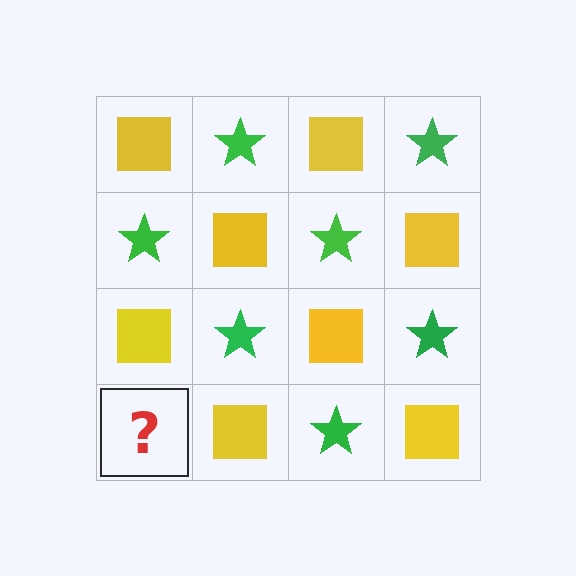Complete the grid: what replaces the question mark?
The question mark should be replaced with a green star.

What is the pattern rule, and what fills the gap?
The rule is that it alternates yellow square and green star in a checkerboard pattern. The gap should be filled with a green star.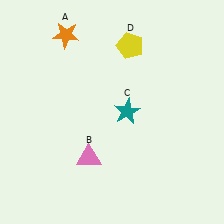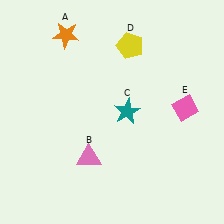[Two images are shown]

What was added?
A pink diamond (E) was added in Image 2.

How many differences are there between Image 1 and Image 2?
There is 1 difference between the two images.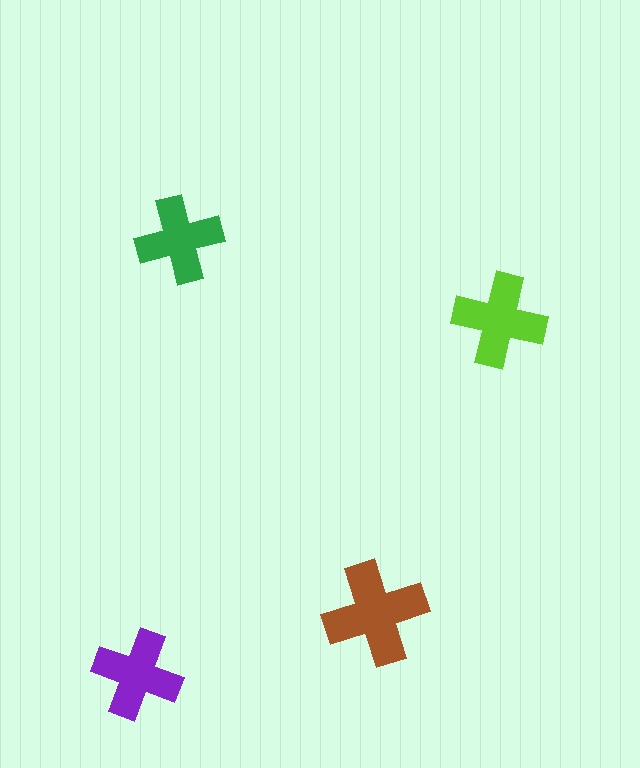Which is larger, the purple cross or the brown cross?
The brown one.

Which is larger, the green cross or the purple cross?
The purple one.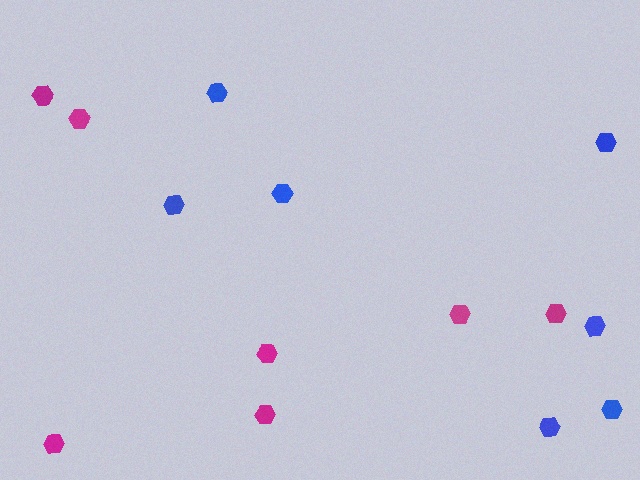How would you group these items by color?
There are 2 groups: one group of blue hexagons (7) and one group of magenta hexagons (7).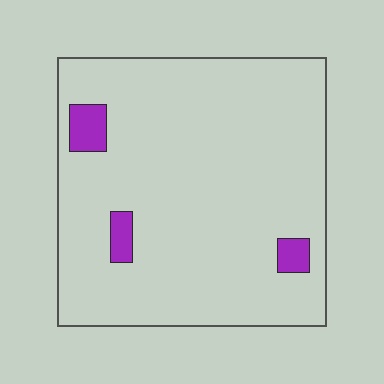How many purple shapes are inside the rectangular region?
3.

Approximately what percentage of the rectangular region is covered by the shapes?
Approximately 5%.